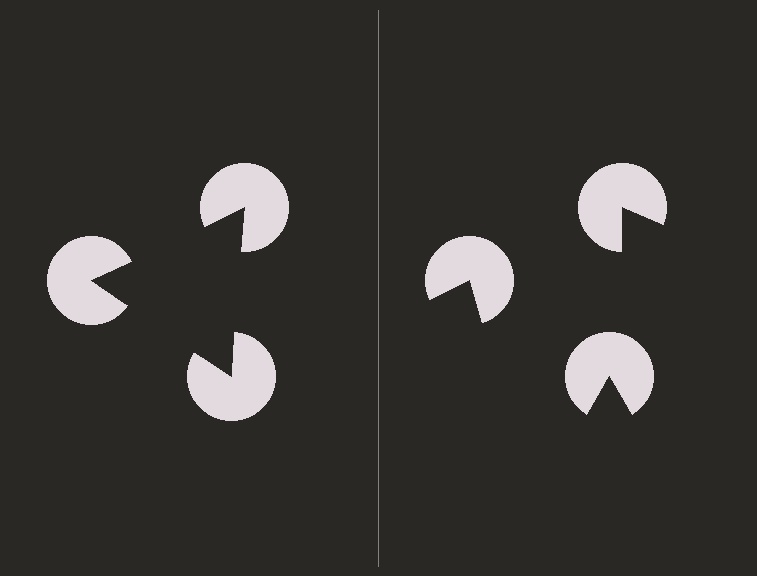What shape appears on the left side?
An illusory triangle.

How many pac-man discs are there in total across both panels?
6 — 3 on each side.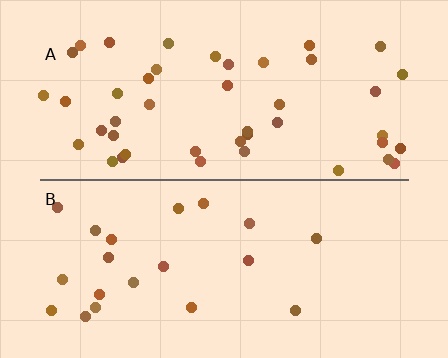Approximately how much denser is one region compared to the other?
Approximately 2.2× — region A over region B.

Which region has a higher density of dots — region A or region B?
A (the top).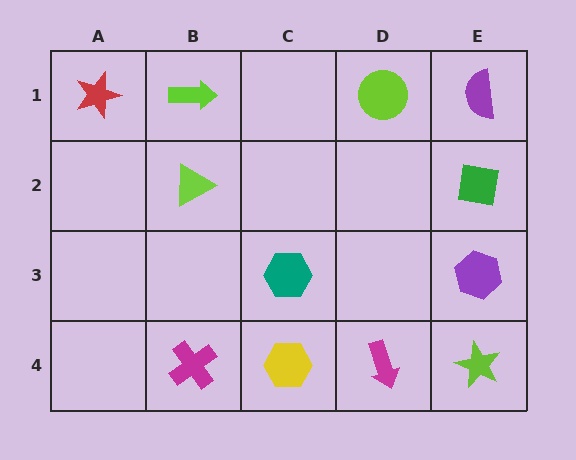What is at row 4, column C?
A yellow hexagon.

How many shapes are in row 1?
4 shapes.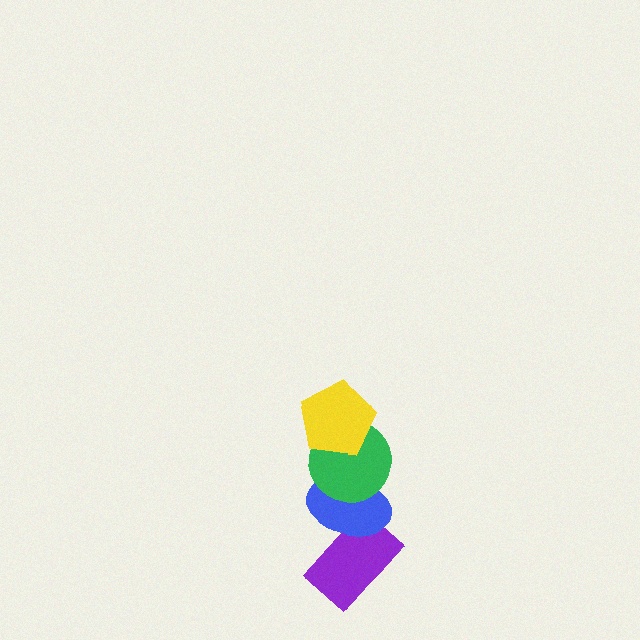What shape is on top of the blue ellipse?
The green circle is on top of the blue ellipse.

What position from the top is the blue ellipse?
The blue ellipse is 3rd from the top.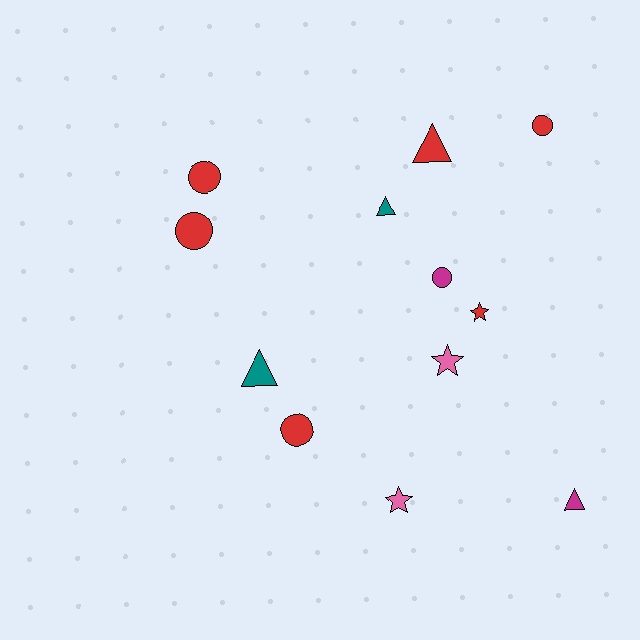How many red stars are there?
There is 1 red star.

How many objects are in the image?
There are 12 objects.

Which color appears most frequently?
Red, with 6 objects.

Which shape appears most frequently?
Circle, with 5 objects.